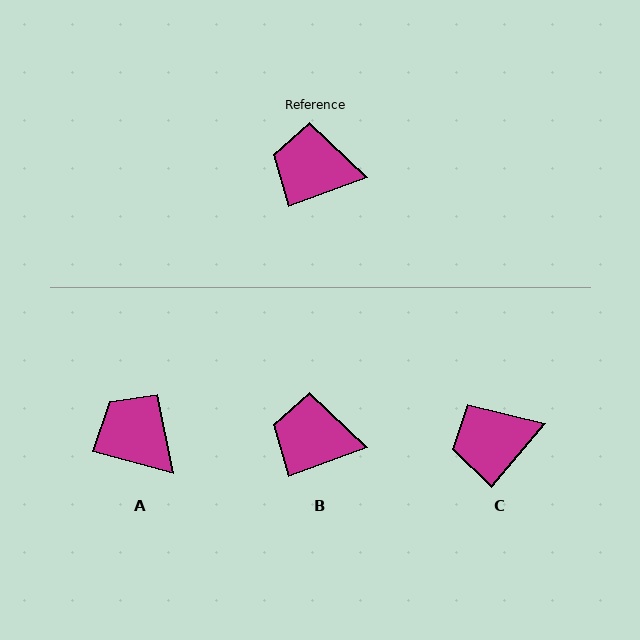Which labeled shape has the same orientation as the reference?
B.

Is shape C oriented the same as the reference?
No, it is off by about 30 degrees.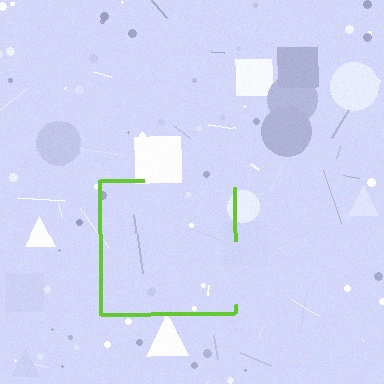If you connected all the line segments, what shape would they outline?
They would outline a square.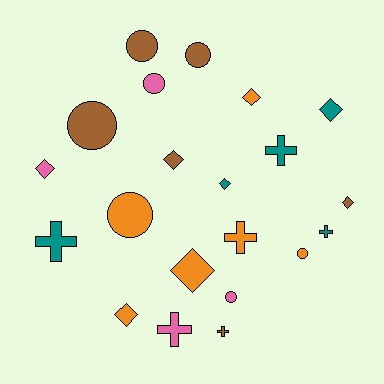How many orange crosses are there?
There is 1 orange cross.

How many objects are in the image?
There are 21 objects.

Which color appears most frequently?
Brown, with 6 objects.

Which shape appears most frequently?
Diamond, with 8 objects.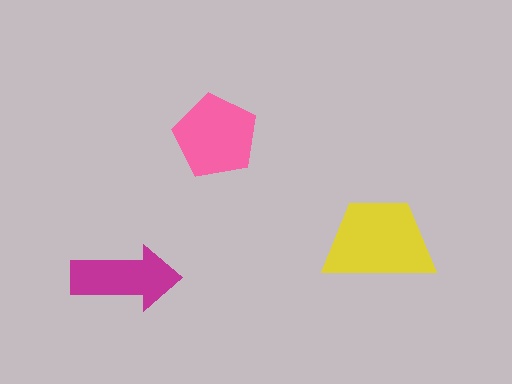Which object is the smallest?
The magenta arrow.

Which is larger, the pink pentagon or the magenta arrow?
The pink pentagon.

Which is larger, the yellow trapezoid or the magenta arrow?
The yellow trapezoid.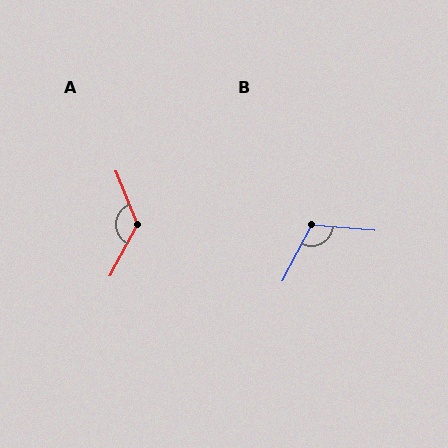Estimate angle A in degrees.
Approximately 130 degrees.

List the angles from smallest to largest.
B (113°), A (130°).